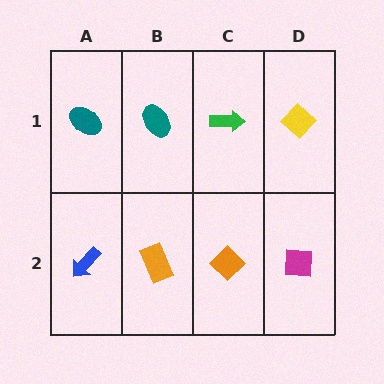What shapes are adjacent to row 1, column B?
An orange rectangle (row 2, column B), a teal ellipse (row 1, column A), a green arrow (row 1, column C).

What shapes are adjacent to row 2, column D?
A yellow diamond (row 1, column D), an orange diamond (row 2, column C).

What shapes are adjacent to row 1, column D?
A magenta square (row 2, column D), a green arrow (row 1, column C).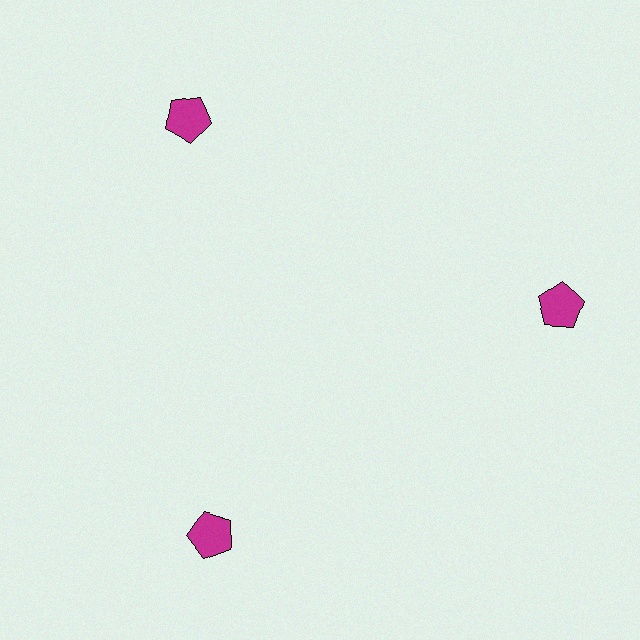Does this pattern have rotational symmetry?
Yes, this pattern has 3-fold rotational symmetry. It looks the same after rotating 120 degrees around the center.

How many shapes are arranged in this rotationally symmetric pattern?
There are 3 shapes, arranged in 3 groups of 1.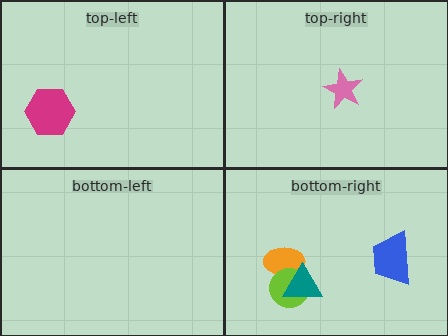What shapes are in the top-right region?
The pink star.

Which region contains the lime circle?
The bottom-right region.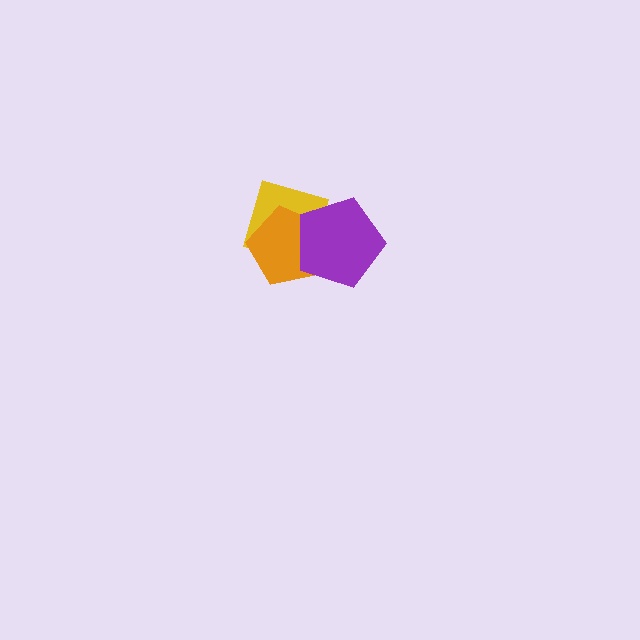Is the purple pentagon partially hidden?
No, no other shape covers it.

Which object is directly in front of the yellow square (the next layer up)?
The orange pentagon is directly in front of the yellow square.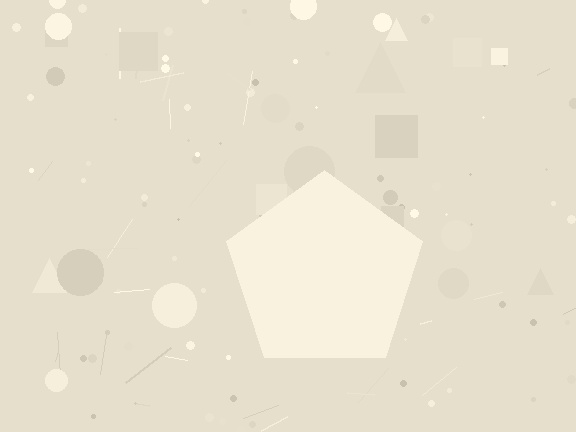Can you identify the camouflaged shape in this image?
The camouflaged shape is a pentagon.